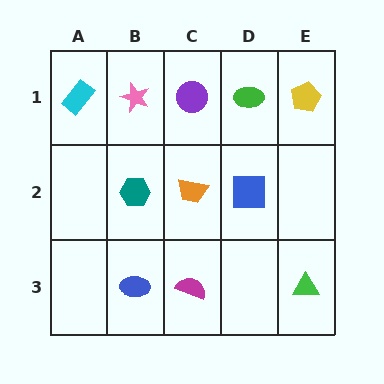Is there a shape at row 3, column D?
No, that cell is empty.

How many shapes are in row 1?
5 shapes.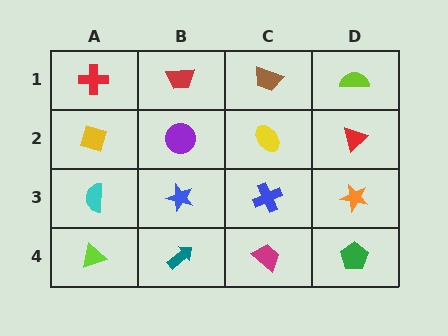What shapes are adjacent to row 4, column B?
A blue star (row 3, column B), a lime triangle (row 4, column A), a magenta trapezoid (row 4, column C).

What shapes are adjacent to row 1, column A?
A yellow diamond (row 2, column A), a red trapezoid (row 1, column B).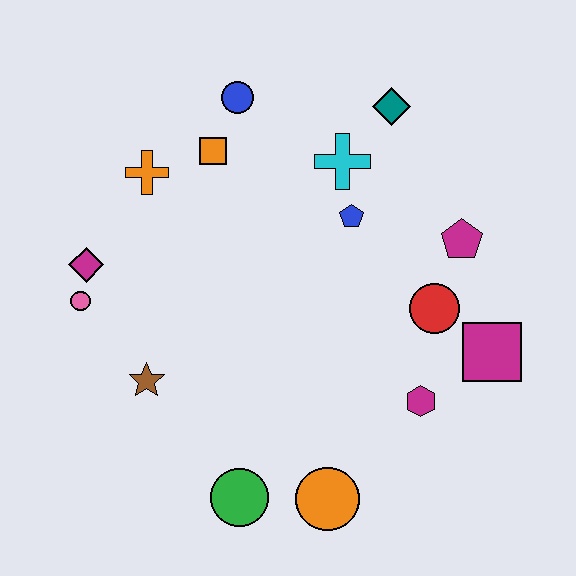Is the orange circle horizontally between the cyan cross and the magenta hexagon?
No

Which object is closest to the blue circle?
The orange square is closest to the blue circle.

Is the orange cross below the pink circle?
No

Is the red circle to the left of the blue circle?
No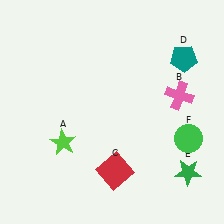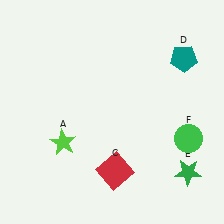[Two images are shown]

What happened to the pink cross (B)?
The pink cross (B) was removed in Image 2. It was in the top-right area of Image 1.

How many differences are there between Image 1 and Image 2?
There is 1 difference between the two images.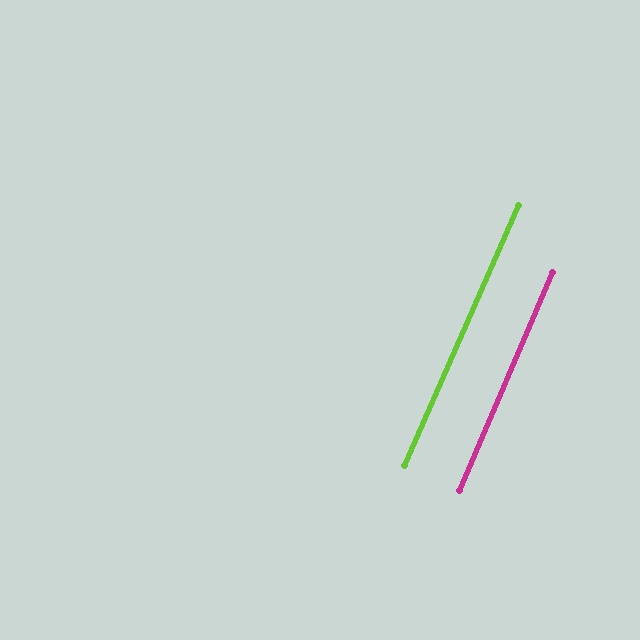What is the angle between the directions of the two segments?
Approximately 1 degree.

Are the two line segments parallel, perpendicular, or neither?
Parallel — their directions differ by only 0.6°.